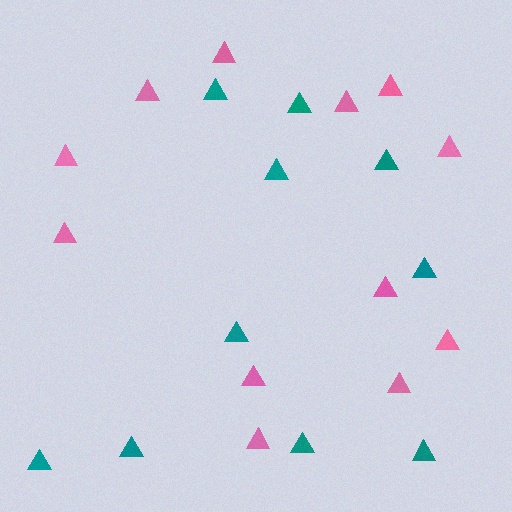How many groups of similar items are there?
There are 2 groups: one group of teal triangles (10) and one group of pink triangles (12).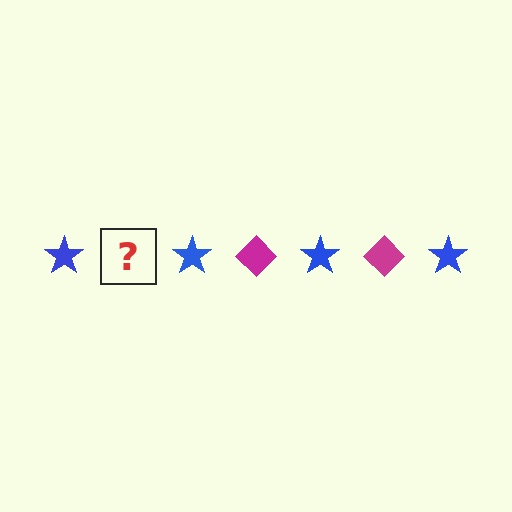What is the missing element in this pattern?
The missing element is a magenta diamond.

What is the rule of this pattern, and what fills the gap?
The rule is that the pattern alternates between blue star and magenta diamond. The gap should be filled with a magenta diamond.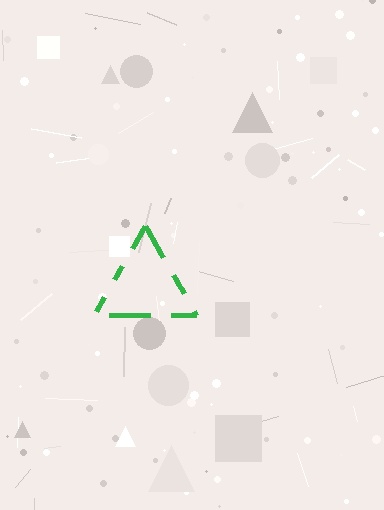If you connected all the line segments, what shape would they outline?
They would outline a triangle.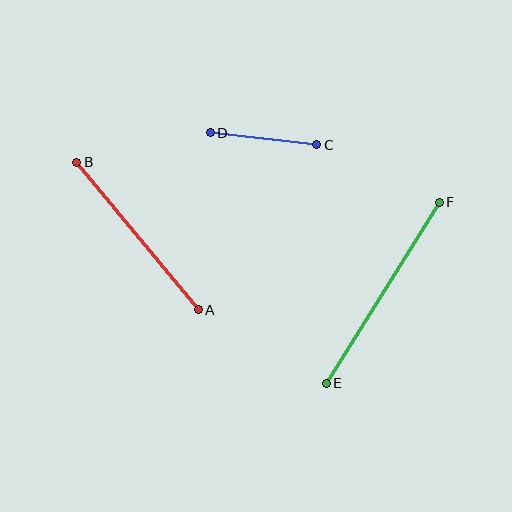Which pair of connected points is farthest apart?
Points E and F are farthest apart.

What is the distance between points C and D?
The distance is approximately 107 pixels.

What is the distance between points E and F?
The distance is approximately 213 pixels.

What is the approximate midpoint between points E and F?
The midpoint is at approximately (383, 293) pixels.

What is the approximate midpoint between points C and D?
The midpoint is at approximately (264, 139) pixels.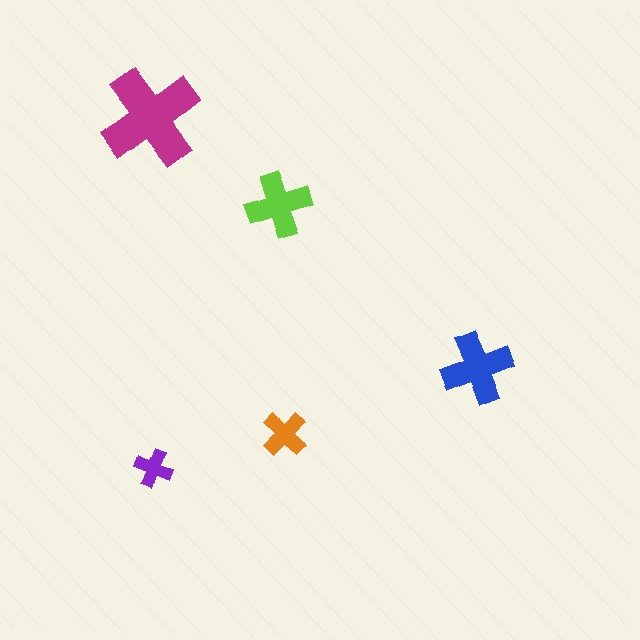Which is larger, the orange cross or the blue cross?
The blue one.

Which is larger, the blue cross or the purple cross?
The blue one.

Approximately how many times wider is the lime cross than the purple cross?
About 1.5 times wider.